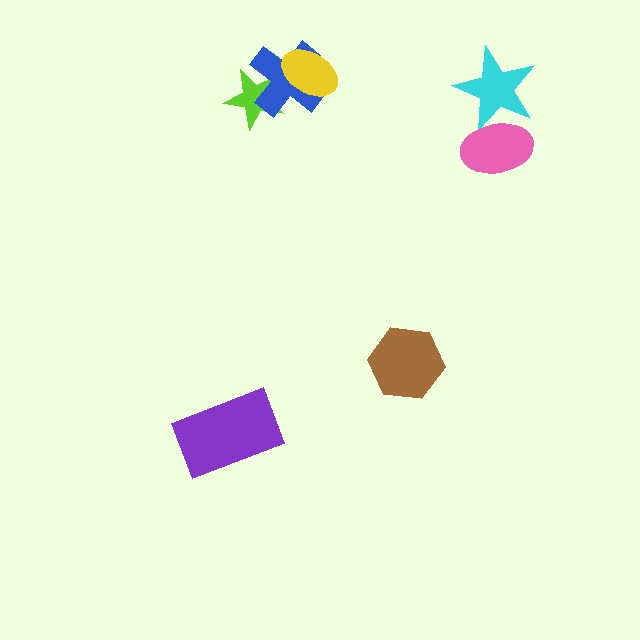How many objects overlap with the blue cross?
2 objects overlap with the blue cross.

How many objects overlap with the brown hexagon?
0 objects overlap with the brown hexagon.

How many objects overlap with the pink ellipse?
1 object overlaps with the pink ellipse.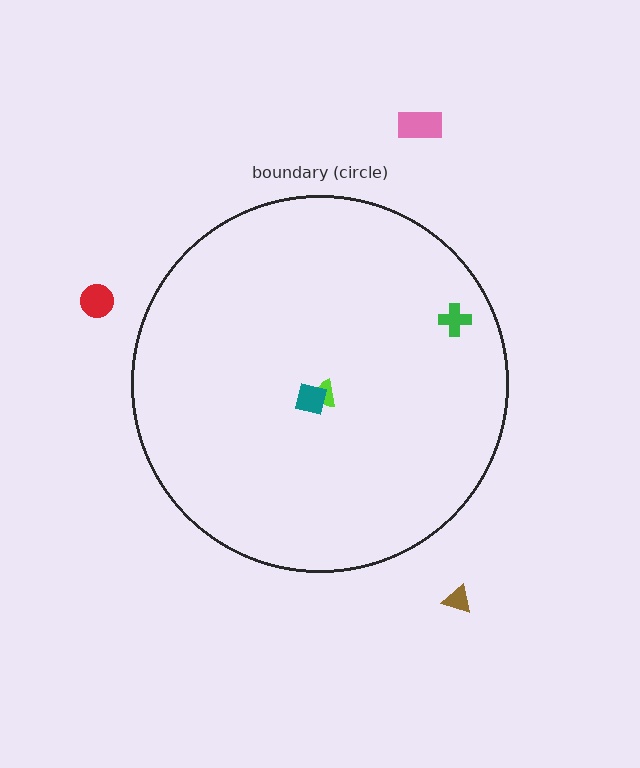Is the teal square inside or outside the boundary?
Inside.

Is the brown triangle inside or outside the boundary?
Outside.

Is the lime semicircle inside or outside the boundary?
Inside.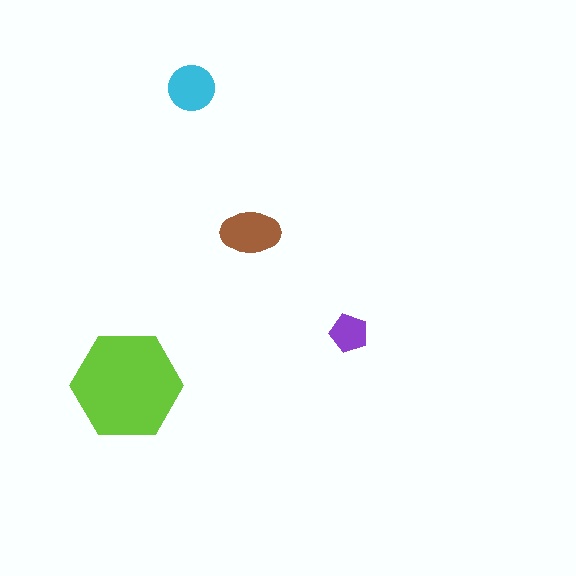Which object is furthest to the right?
The purple pentagon is rightmost.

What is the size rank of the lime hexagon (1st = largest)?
1st.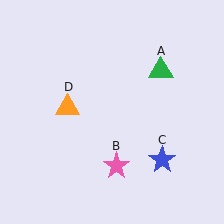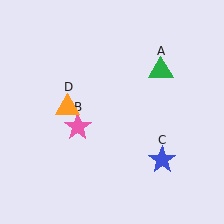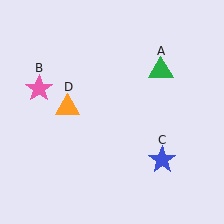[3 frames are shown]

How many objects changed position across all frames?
1 object changed position: pink star (object B).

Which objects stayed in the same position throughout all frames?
Green triangle (object A) and blue star (object C) and orange triangle (object D) remained stationary.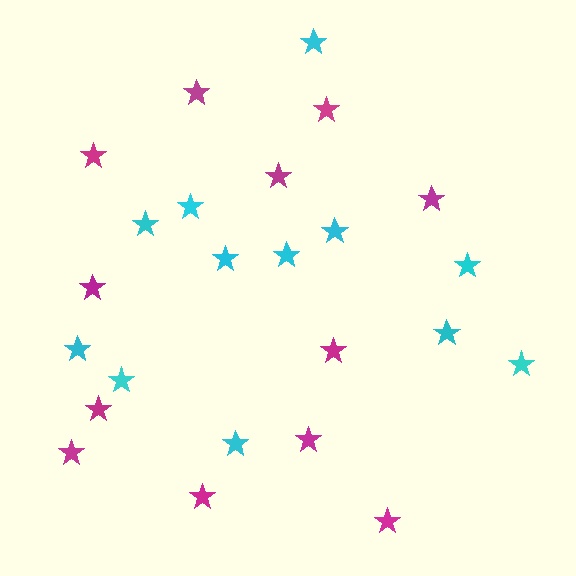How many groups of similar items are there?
There are 2 groups: one group of magenta stars (12) and one group of cyan stars (12).